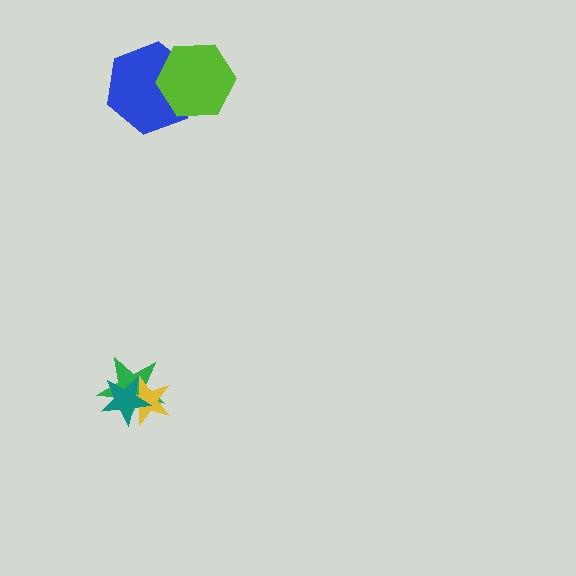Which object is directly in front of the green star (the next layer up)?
The yellow star is directly in front of the green star.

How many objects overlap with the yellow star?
2 objects overlap with the yellow star.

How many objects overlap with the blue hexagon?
1 object overlaps with the blue hexagon.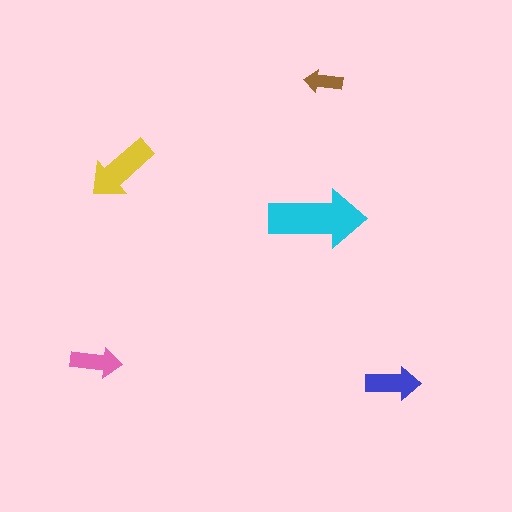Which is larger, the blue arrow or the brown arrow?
The blue one.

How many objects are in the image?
There are 5 objects in the image.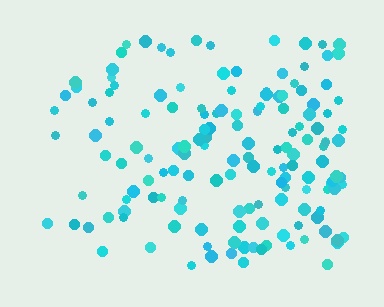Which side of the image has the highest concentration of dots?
The right.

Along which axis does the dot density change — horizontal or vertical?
Horizontal.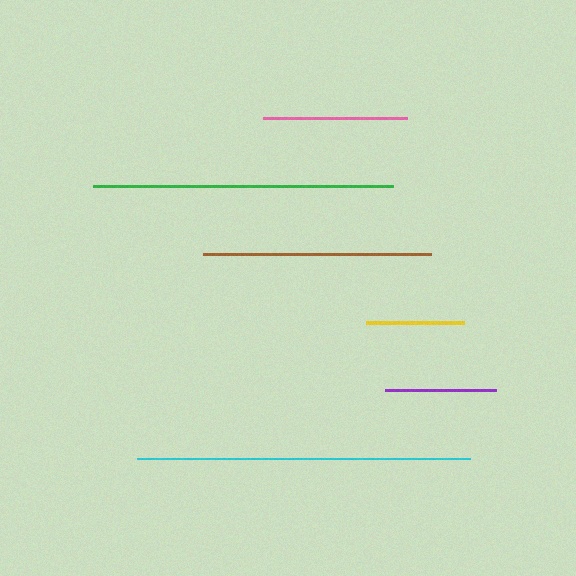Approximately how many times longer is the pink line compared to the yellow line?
The pink line is approximately 1.5 times the length of the yellow line.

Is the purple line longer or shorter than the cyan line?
The cyan line is longer than the purple line.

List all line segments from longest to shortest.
From longest to shortest: cyan, green, brown, pink, purple, yellow.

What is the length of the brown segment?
The brown segment is approximately 227 pixels long.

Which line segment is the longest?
The cyan line is the longest at approximately 333 pixels.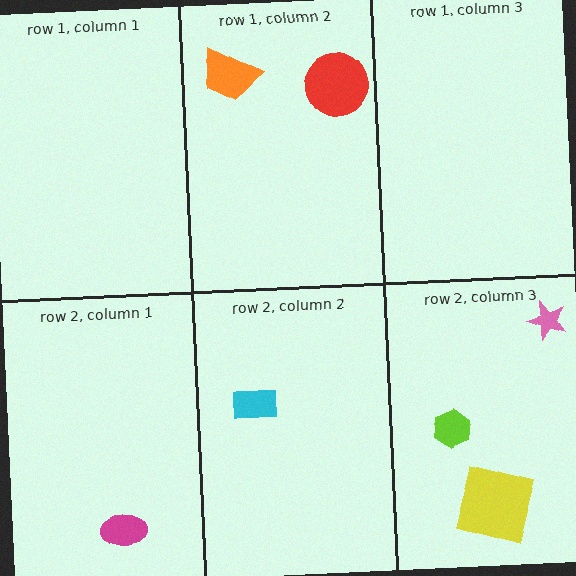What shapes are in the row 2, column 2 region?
The cyan rectangle.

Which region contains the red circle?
The row 1, column 2 region.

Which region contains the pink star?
The row 2, column 3 region.